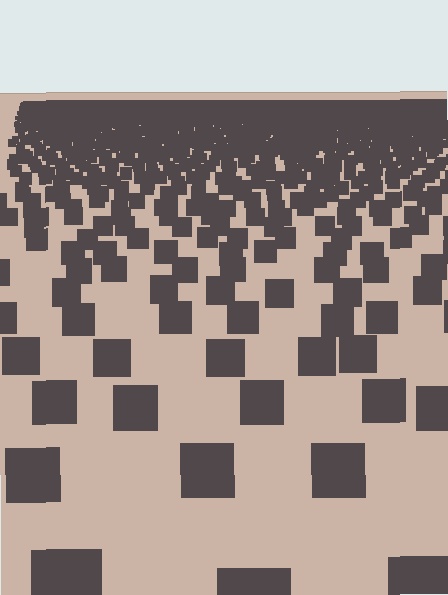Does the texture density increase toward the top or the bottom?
Density increases toward the top.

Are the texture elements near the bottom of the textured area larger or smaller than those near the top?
Larger. Near the bottom, elements are closer to the viewer and appear at a bigger on-screen size.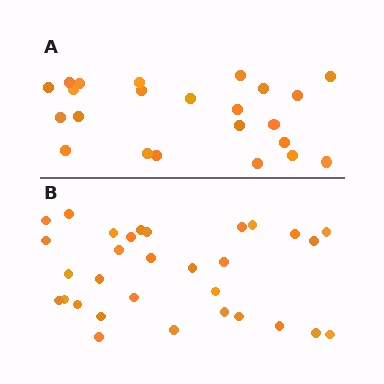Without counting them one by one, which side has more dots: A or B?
Region B (the bottom region) has more dots.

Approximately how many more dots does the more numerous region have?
Region B has roughly 8 or so more dots than region A.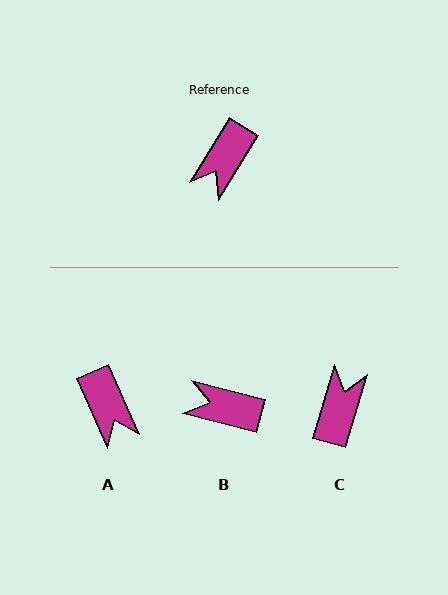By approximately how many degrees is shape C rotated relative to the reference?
Approximately 165 degrees clockwise.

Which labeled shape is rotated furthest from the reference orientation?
C, about 165 degrees away.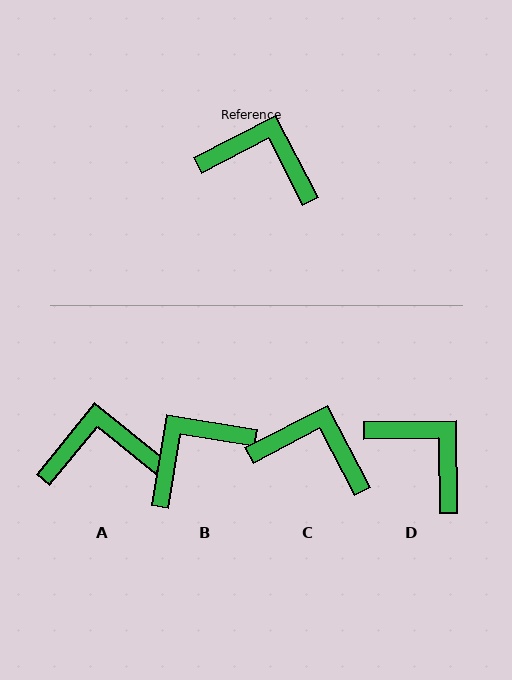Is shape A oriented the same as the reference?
No, it is off by about 24 degrees.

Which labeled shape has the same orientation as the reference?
C.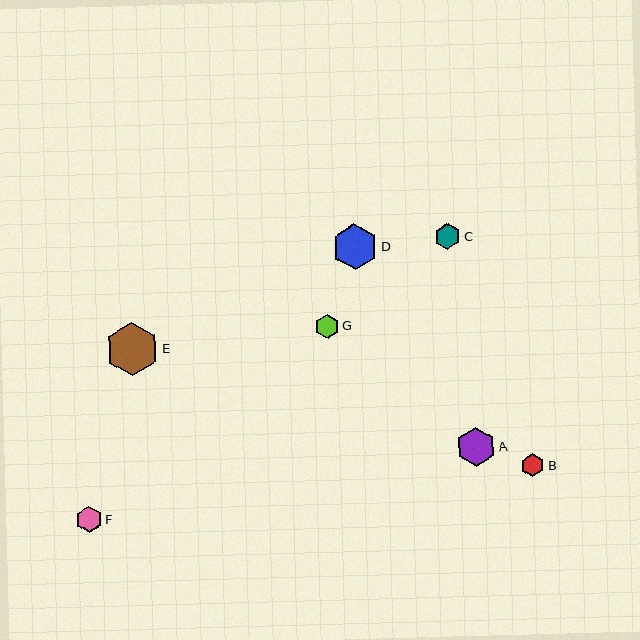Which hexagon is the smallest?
Hexagon B is the smallest with a size of approximately 23 pixels.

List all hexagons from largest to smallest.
From largest to smallest: E, D, A, F, C, G, B.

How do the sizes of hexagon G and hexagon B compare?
Hexagon G and hexagon B are approximately the same size.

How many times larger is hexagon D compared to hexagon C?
Hexagon D is approximately 1.7 times the size of hexagon C.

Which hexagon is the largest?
Hexagon E is the largest with a size of approximately 53 pixels.